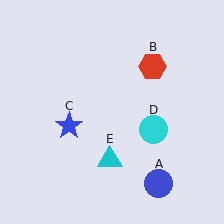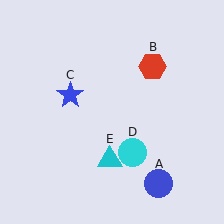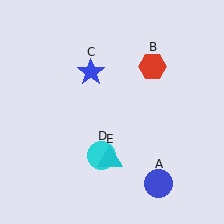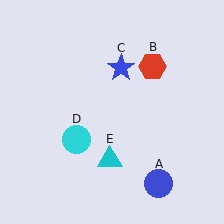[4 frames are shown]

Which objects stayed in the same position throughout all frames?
Blue circle (object A) and red hexagon (object B) and cyan triangle (object E) remained stationary.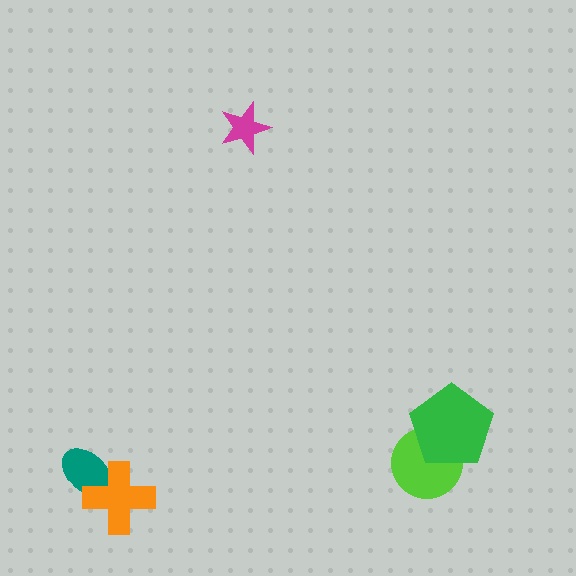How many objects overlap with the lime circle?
1 object overlaps with the lime circle.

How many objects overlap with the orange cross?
1 object overlaps with the orange cross.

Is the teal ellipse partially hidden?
Yes, it is partially covered by another shape.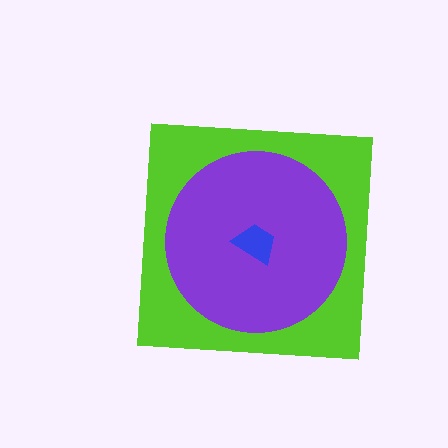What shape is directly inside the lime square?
The purple circle.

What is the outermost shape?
The lime square.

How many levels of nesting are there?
3.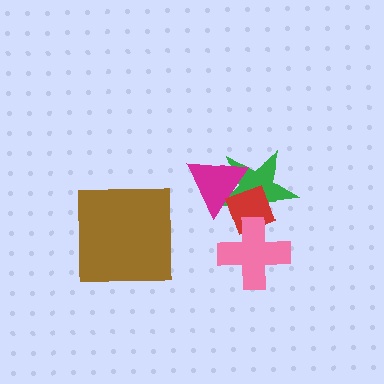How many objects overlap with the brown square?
0 objects overlap with the brown square.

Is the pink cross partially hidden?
No, no other shape covers it.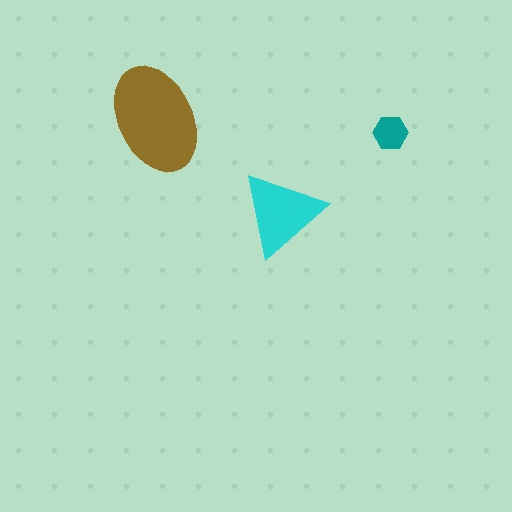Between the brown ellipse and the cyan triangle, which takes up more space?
The brown ellipse.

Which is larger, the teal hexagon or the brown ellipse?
The brown ellipse.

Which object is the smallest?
The teal hexagon.